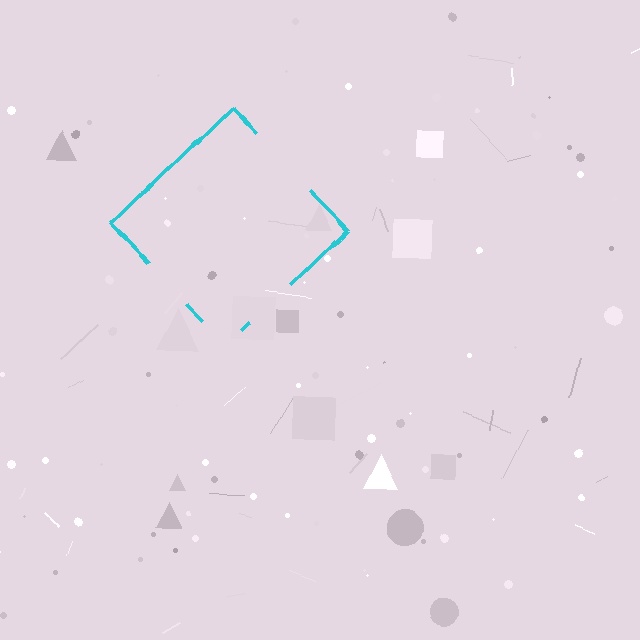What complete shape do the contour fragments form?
The contour fragments form a diamond.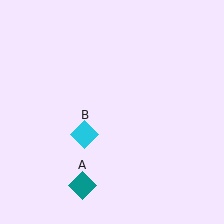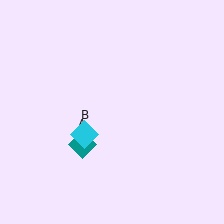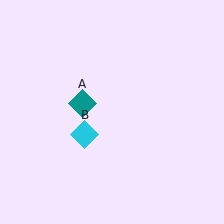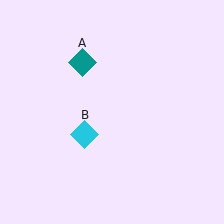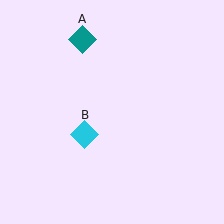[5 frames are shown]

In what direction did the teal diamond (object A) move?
The teal diamond (object A) moved up.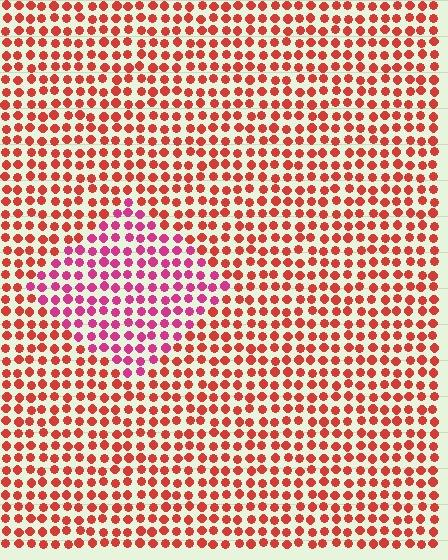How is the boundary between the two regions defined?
The boundary is defined purely by a slight shift in hue (about 36 degrees). Spacing, size, and orientation are identical on both sides.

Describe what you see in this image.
The image is filled with small red elements in a uniform arrangement. A diamond-shaped region is visible where the elements are tinted to a slightly different hue, forming a subtle color boundary.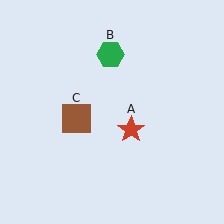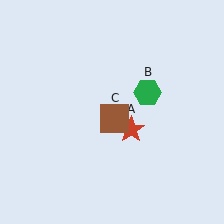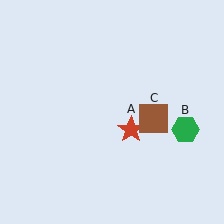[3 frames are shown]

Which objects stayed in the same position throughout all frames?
Red star (object A) remained stationary.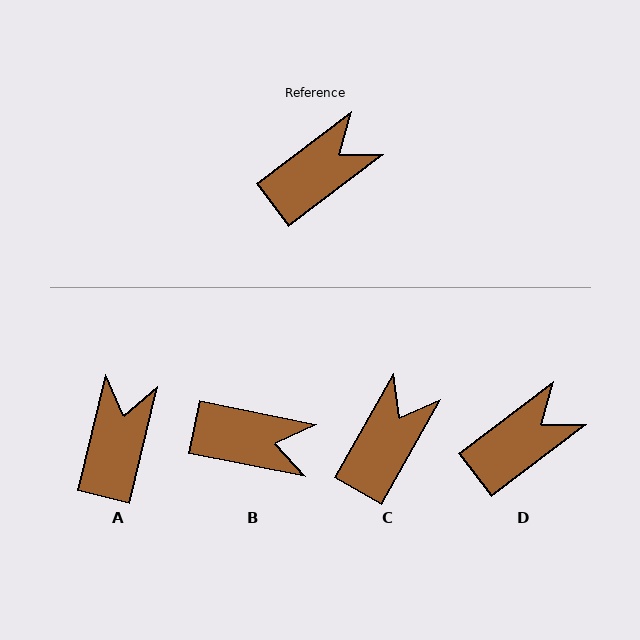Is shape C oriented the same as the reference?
No, it is off by about 24 degrees.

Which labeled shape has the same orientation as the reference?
D.